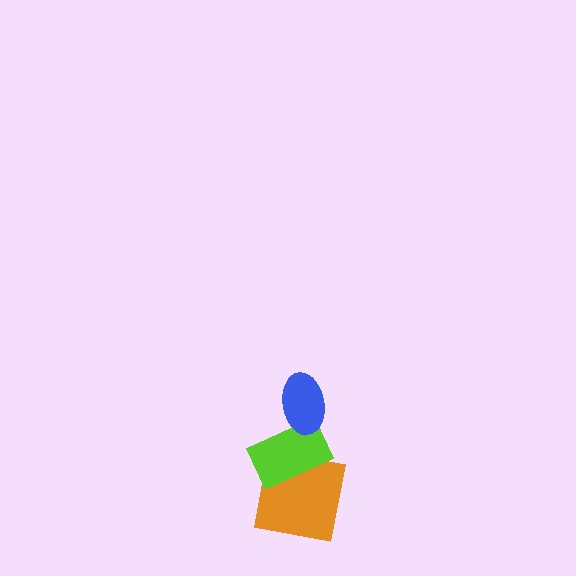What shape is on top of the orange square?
The lime rectangle is on top of the orange square.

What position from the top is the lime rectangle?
The lime rectangle is 2nd from the top.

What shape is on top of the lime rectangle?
The blue ellipse is on top of the lime rectangle.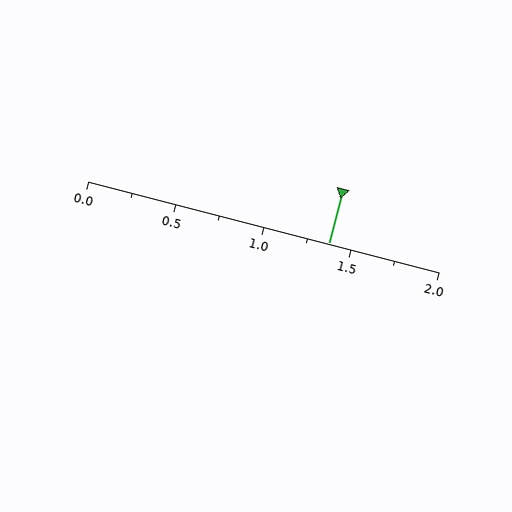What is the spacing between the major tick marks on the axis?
The major ticks are spaced 0.5 apart.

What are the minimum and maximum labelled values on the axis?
The axis runs from 0.0 to 2.0.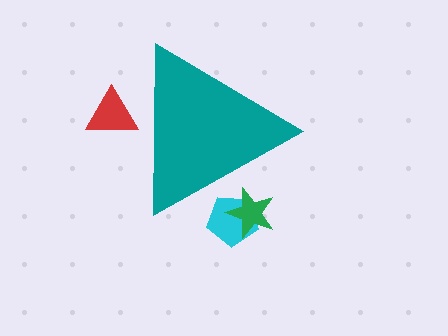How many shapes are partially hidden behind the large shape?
3 shapes are partially hidden.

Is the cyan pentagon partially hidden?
Yes, the cyan pentagon is partially hidden behind the teal triangle.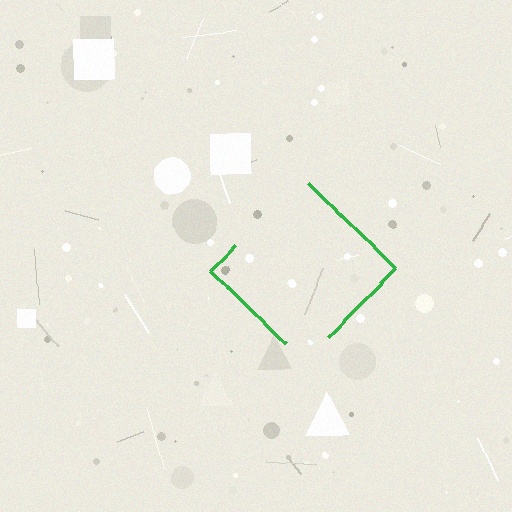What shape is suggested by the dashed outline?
The dashed outline suggests a diamond.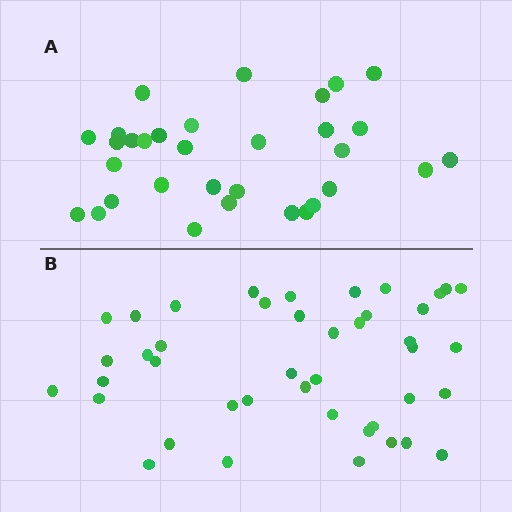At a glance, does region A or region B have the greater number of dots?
Region B (the bottom region) has more dots.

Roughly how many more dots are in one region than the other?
Region B has roughly 12 or so more dots than region A.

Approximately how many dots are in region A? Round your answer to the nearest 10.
About 30 dots. (The exact count is 32, which rounds to 30.)